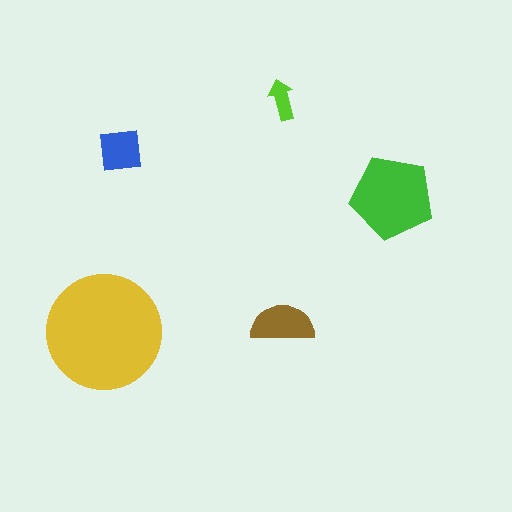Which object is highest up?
The lime arrow is topmost.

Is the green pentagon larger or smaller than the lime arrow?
Larger.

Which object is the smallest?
The lime arrow.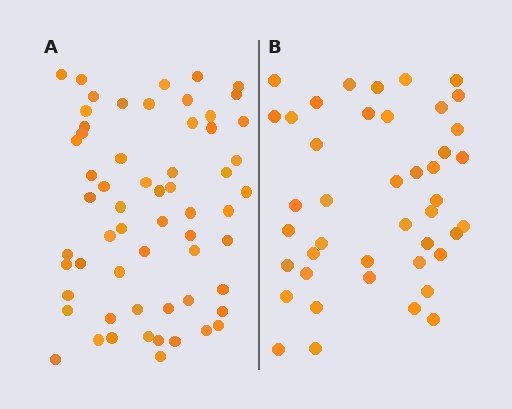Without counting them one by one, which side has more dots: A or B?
Region A (the left region) has more dots.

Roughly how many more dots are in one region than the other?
Region A has approximately 15 more dots than region B.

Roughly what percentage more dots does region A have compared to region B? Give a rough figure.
About 40% more.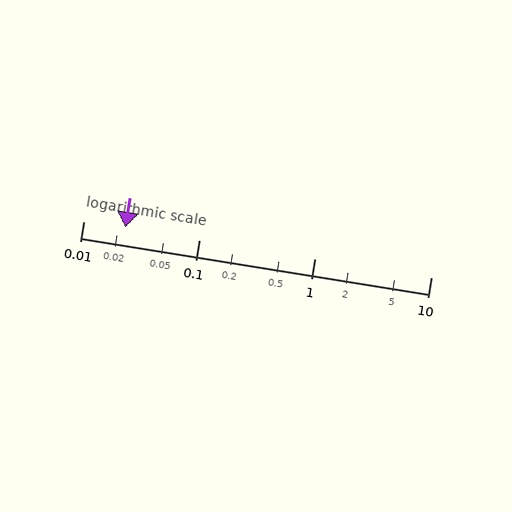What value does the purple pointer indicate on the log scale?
The pointer indicates approximately 0.023.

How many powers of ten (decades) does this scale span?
The scale spans 3 decades, from 0.01 to 10.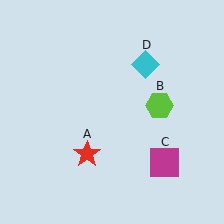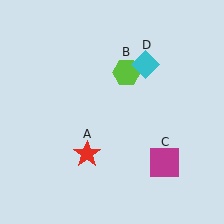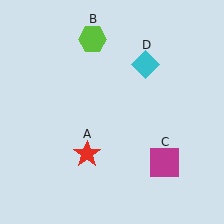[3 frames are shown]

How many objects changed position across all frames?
1 object changed position: lime hexagon (object B).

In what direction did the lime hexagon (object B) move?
The lime hexagon (object B) moved up and to the left.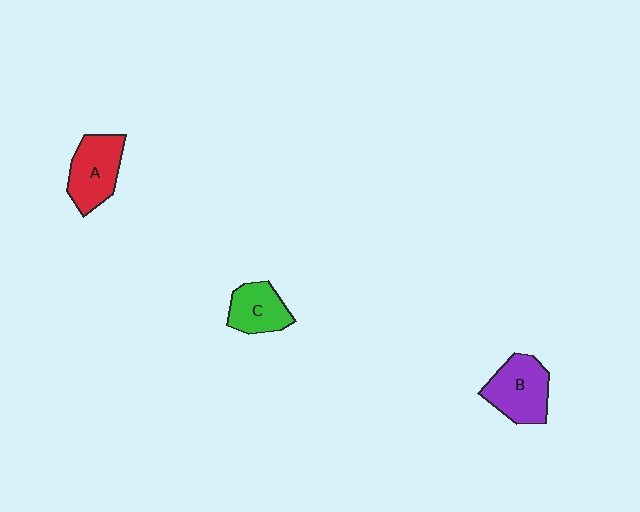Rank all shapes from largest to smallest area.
From largest to smallest: B (purple), A (red), C (green).